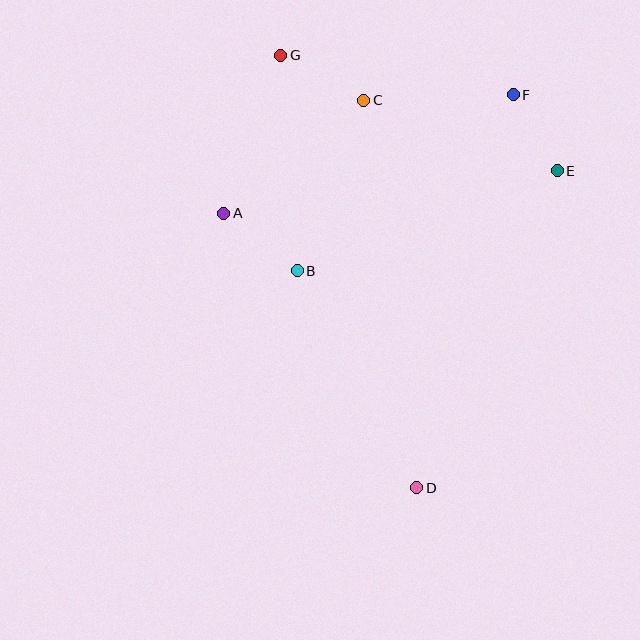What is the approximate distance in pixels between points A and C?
The distance between A and C is approximately 180 pixels.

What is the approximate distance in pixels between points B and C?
The distance between B and C is approximately 183 pixels.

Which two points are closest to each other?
Points E and F are closest to each other.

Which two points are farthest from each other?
Points D and G are farthest from each other.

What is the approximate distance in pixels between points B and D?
The distance between B and D is approximately 247 pixels.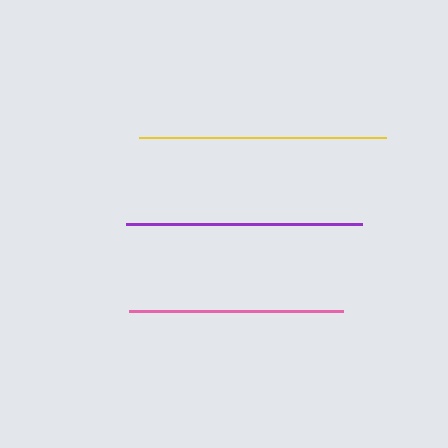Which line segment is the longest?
The yellow line is the longest at approximately 247 pixels.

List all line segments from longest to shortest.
From longest to shortest: yellow, purple, pink.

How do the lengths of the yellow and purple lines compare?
The yellow and purple lines are approximately the same length.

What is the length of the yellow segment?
The yellow segment is approximately 247 pixels long.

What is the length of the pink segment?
The pink segment is approximately 214 pixels long.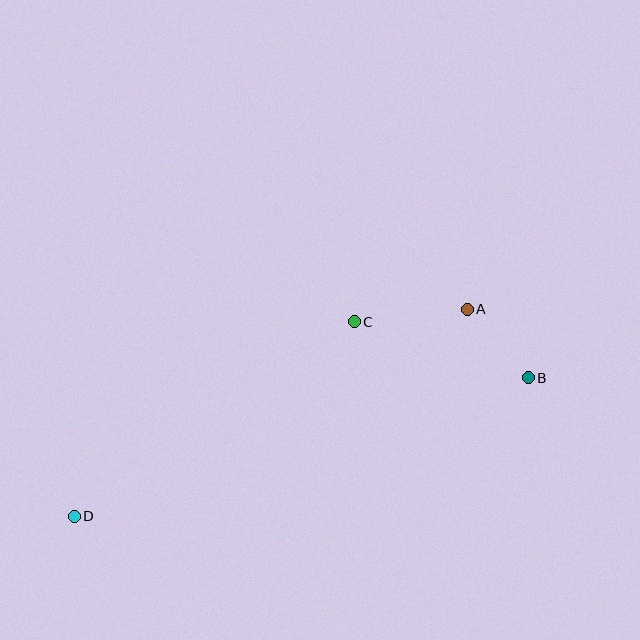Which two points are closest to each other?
Points A and B are closest to each other.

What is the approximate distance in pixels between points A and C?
The distance between A and C is approximately 114 pixels.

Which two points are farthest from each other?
Points B and D are farthest from each other.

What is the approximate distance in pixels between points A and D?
The distance between A and D is approximately 444 pixels.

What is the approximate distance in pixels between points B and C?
The distance between B and C is approximately 183 pixels.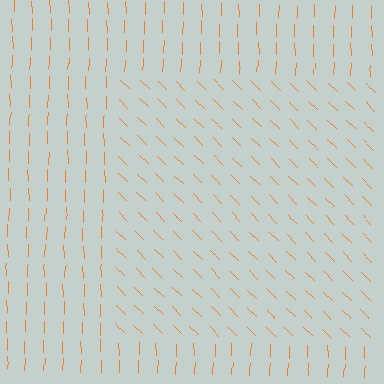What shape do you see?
I see a rectangle.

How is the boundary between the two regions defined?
The boundary is defined purely by a change in line orientation (approximately 45 degrees difference). All lines are the same color and thickness.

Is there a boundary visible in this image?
Yes, there is a texture boundary formed by a change in line orientation.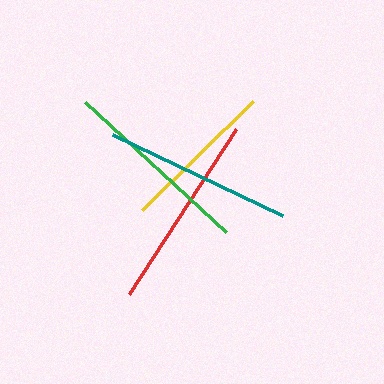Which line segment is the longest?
The red line is the longest at approximately 196 pixels.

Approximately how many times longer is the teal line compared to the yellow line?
The teal line is approximately 1.2 times the length of the yellow line.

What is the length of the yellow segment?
The yellow segment is approximately 156 pixels long.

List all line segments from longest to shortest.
From longest to shortest: red, green, teal, yellow.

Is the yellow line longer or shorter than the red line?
The red line is longer than the yellow line.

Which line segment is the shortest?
The yellow line is the shortest at approximately 156 pixels.